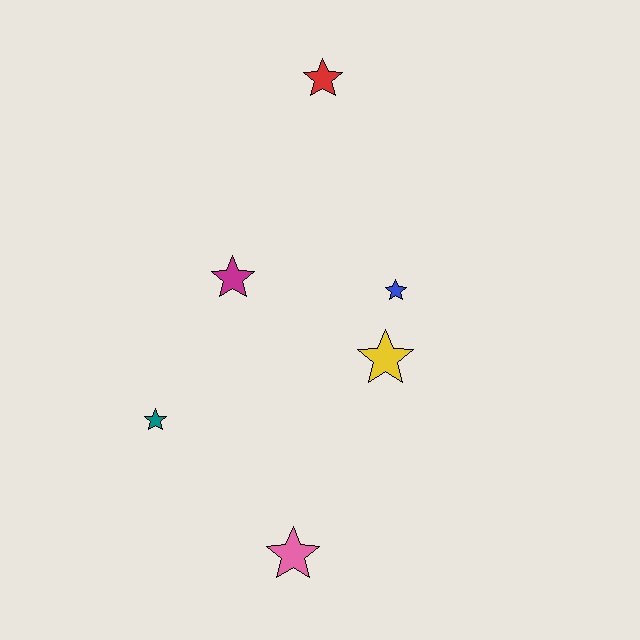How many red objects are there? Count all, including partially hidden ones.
There is 1 red object.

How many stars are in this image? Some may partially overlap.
There are 6 stars.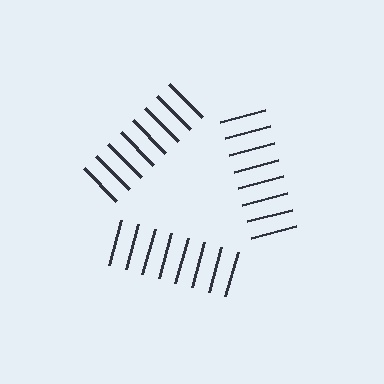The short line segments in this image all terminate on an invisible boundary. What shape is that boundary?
An illusory triangle — the line segments terminate on its edges but no continuous stroke is drawn.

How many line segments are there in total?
24 — 8 along each of the 3 edges.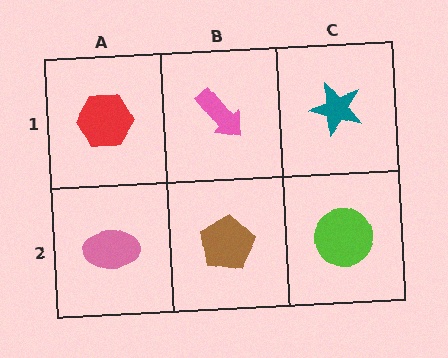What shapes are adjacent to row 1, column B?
A brown pentagon (row 2, column B), a red hexagon (row 1, column A), a teal star (row 1, column C).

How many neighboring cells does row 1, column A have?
2.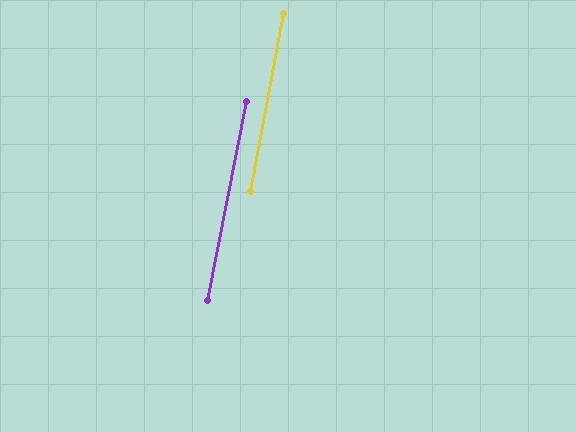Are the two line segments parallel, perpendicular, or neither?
Parallel — their directions differ by only 0.6°.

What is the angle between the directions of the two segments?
Approximately 1 degree.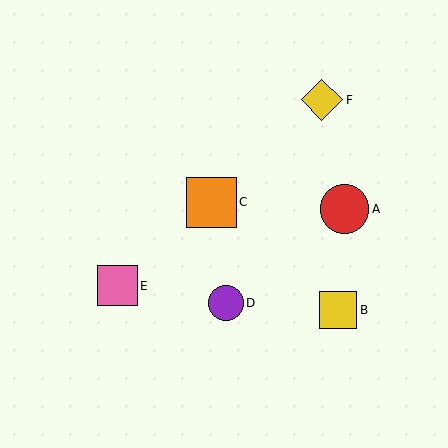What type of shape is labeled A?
Shape A is a red circle.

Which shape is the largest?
The orange square (labeled C) is the largest.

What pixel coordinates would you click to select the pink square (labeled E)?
Click at (117, 286) to select the pink square E.